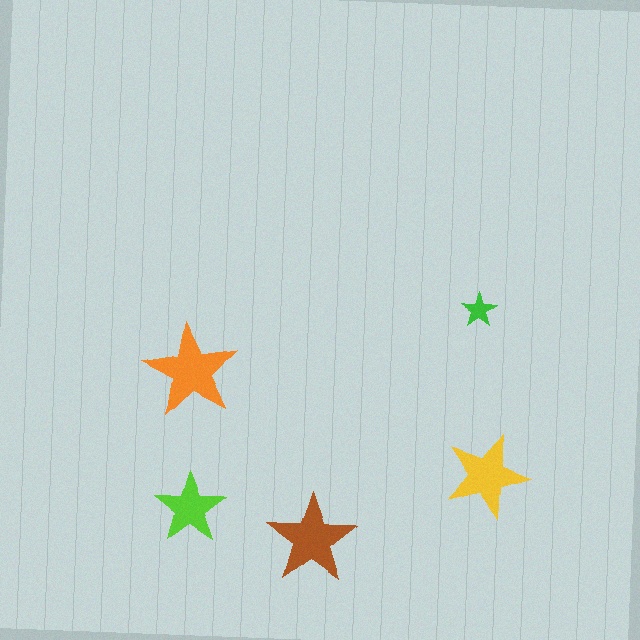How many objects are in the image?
There are 5 objects in the image.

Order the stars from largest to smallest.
the orange one, the brown one, the yellow one, the lime one, the green one.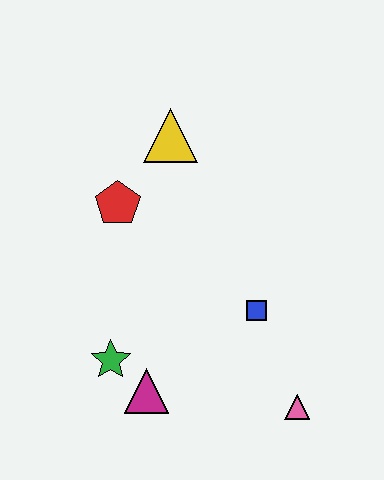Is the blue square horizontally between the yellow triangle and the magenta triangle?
No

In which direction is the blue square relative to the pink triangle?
The blue square is above the pink triangle.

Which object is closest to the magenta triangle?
The green star is closest to the magenta triangle.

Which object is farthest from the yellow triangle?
The pink triangle is farthest from the yellow triangle.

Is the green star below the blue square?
Yes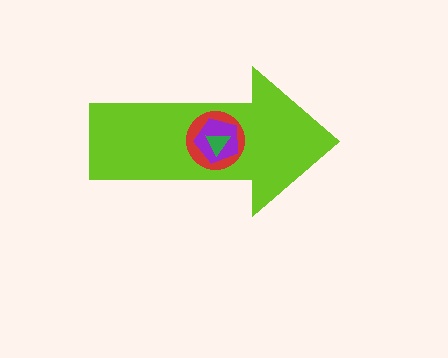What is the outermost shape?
The lime arrow.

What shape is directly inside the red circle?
The purple pentagon.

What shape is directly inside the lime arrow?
The red circle.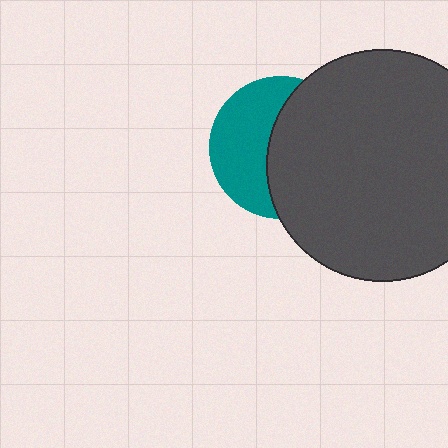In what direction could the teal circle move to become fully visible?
The teal circle could move left. That would shift it out from behind the dark gray circle entirely.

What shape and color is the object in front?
The object in front is a dark gray circle.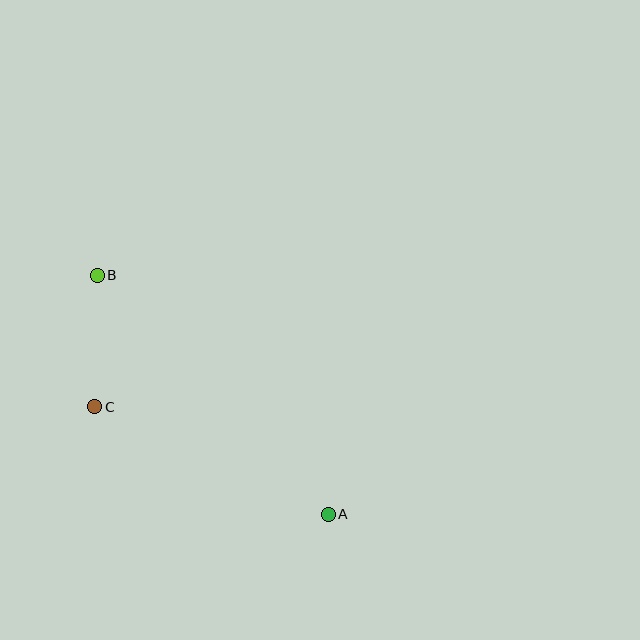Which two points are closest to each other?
Points B and C are closest to each other.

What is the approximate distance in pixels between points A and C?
The distance between A and C is approximately 257 pixels.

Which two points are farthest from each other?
Points A and B are farthest from each other.